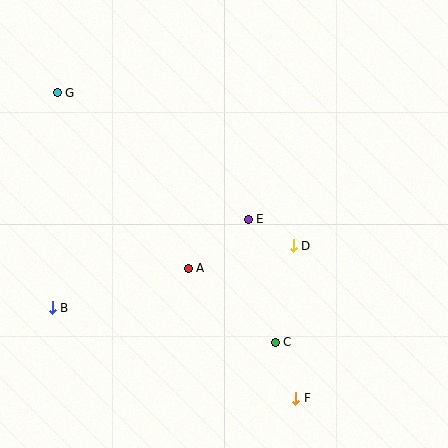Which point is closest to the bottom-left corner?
Point B is closest to the bottom-left corner.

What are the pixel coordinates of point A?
Point A is at (188, 268).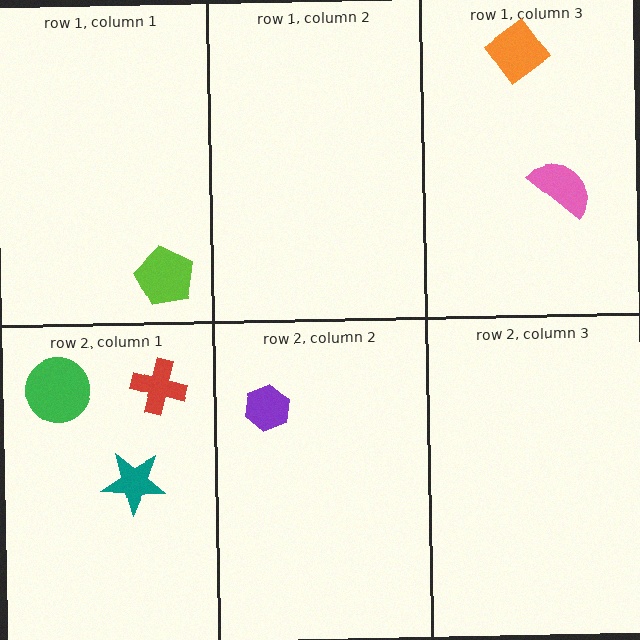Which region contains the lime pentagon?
The row 1, column 1 region.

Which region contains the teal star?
The row 2, column 1 region.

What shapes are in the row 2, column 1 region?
The green circle, the red cross, the teal star.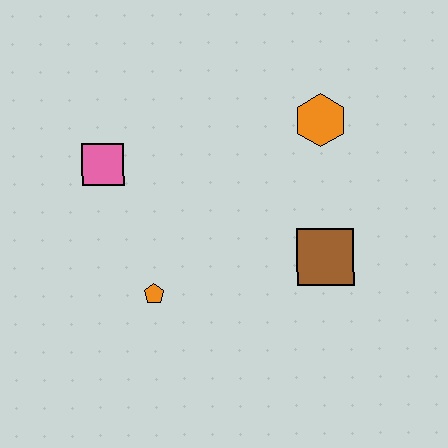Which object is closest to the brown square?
The orange hexagon is closest to the brown square.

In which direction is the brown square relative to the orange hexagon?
The brown square is below the orange hexagon.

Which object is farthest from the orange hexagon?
The orange pentagon is farthest from the orange hexagon.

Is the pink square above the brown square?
Yes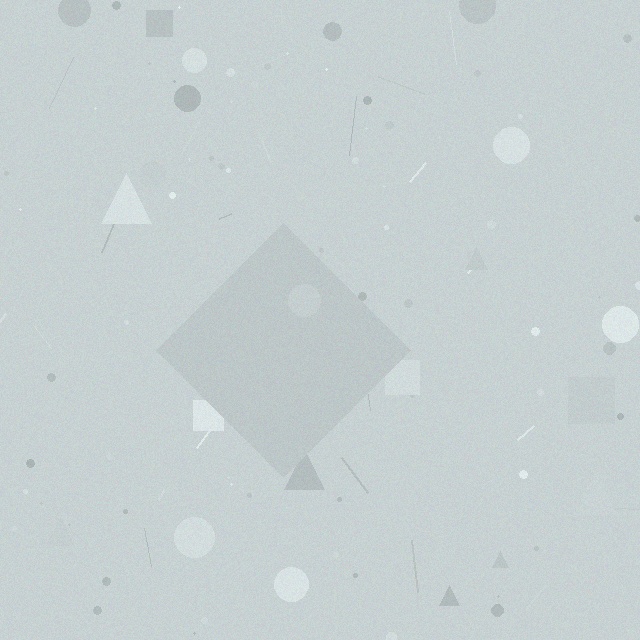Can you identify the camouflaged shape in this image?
The camouflaged shape is a diamond.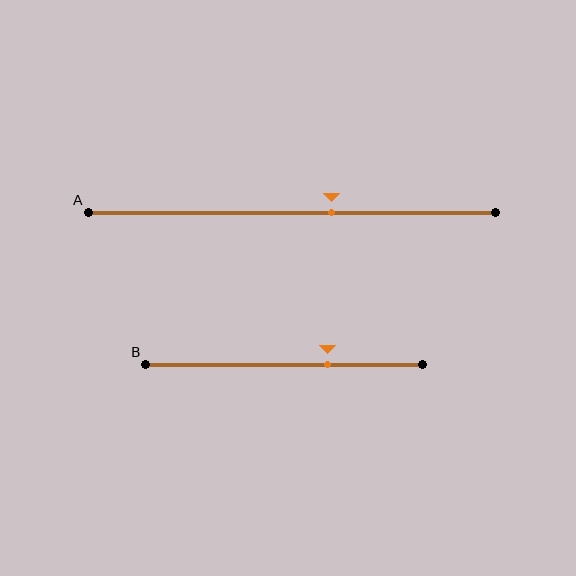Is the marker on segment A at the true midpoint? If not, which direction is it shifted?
No, the marker on segment A is shifted to the right by about 10% of the segment length.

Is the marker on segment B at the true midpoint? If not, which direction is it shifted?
No, the marker on segment B is shifted to the right by about 15% of the segment length.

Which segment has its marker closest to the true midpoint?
Segment A has its marker closest to the true midpoint.